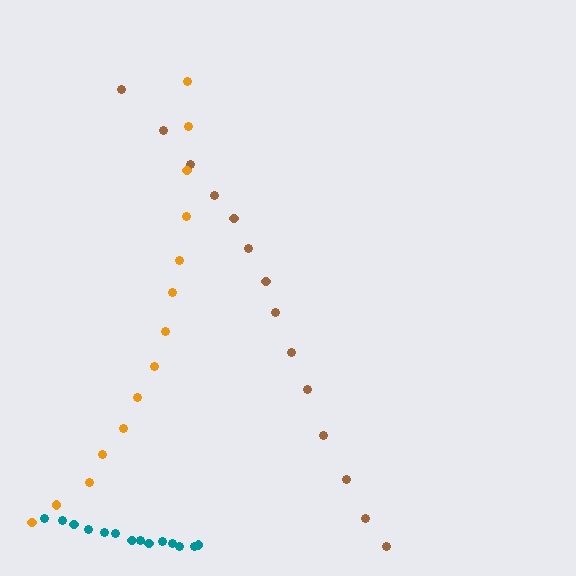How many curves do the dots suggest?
There are 3 distinct paths.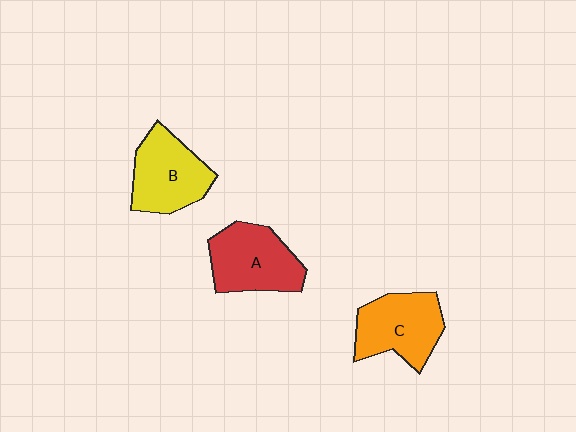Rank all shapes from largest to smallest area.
From largest to smallest: A (red), C (orange), B (yellow).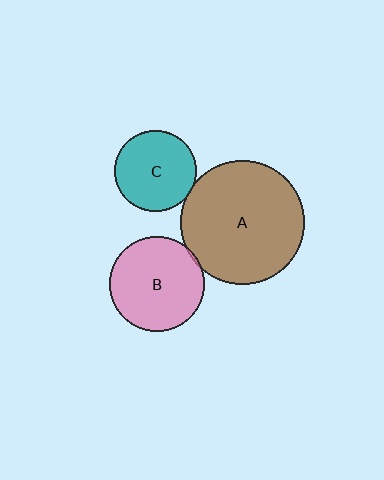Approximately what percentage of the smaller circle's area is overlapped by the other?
Approximately 5%.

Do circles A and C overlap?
Yes.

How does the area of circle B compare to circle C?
Approximately 1.4 times.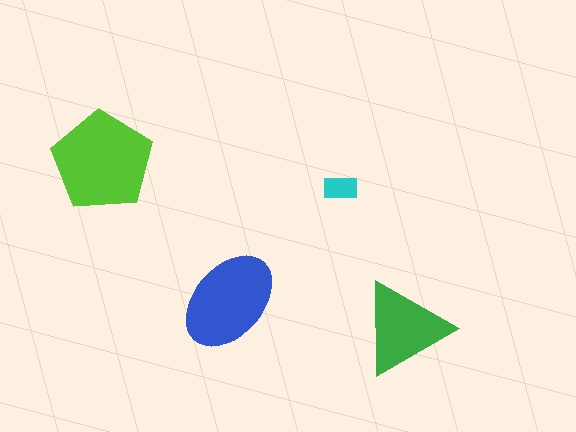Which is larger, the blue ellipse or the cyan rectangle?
The blue ellipse.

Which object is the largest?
The lime pentagon.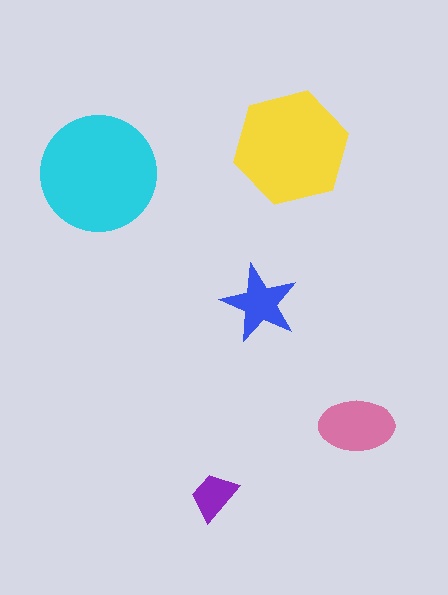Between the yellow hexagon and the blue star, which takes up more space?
The yellow hexagon.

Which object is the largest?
The cyan circle.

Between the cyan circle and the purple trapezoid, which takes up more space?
The cyan circle.